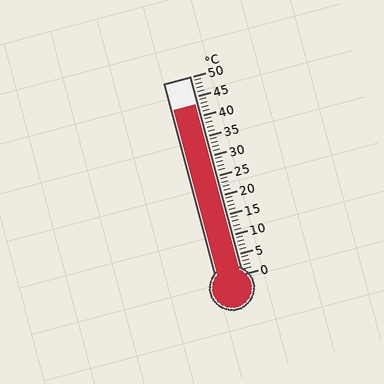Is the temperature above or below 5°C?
The temperature is above 5°C.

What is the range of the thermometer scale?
The thermometer scale ranges from 0°C to 50°C.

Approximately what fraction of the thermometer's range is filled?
The thermometer is filled to approximately 85% of its range.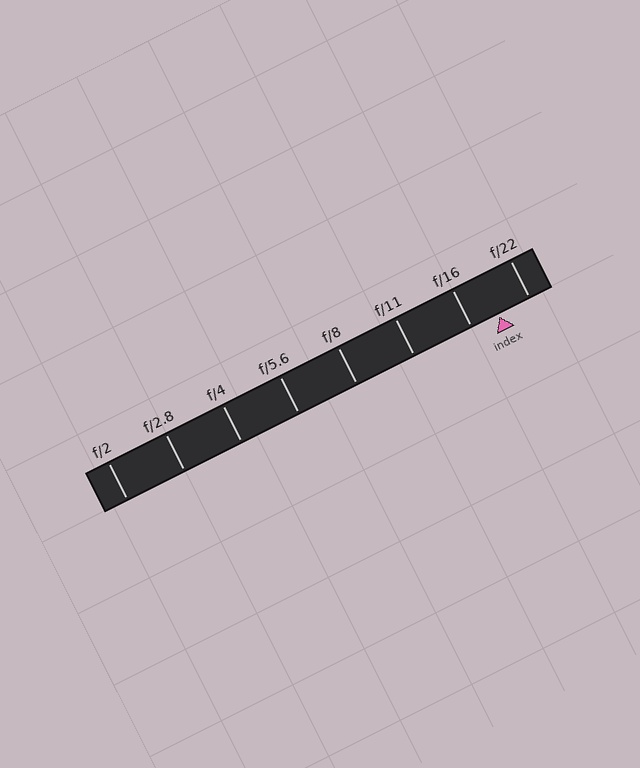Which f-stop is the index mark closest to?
The index mark is closest to f/16.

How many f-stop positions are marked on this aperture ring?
There are 8 f-stop positions marked.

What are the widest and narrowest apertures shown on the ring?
The widest aperture shown is f/2 and the narrowest is f/22.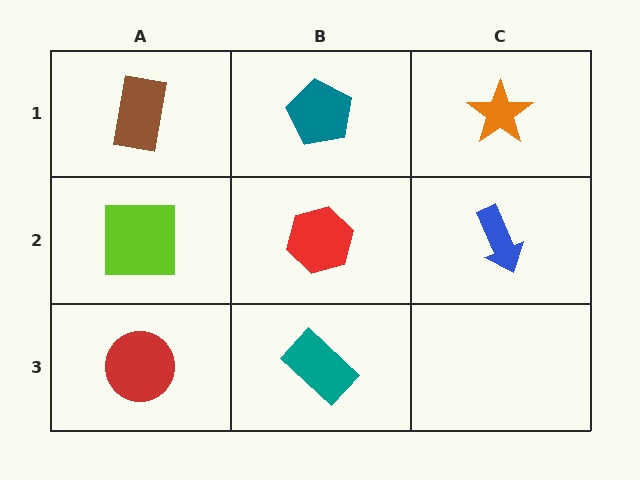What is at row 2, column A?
A lime square.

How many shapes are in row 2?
3 shapes.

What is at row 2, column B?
A red hexagon.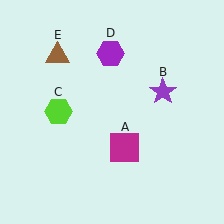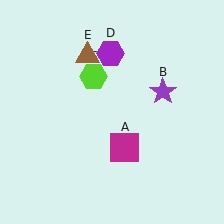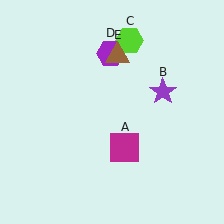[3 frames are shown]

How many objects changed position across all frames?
2 objects changed position: lime hexagon (object C), brown triangle (object E).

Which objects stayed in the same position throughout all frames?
Magenta square (object A) and purple star (object B) and purple hexagon (object D) remained stationary.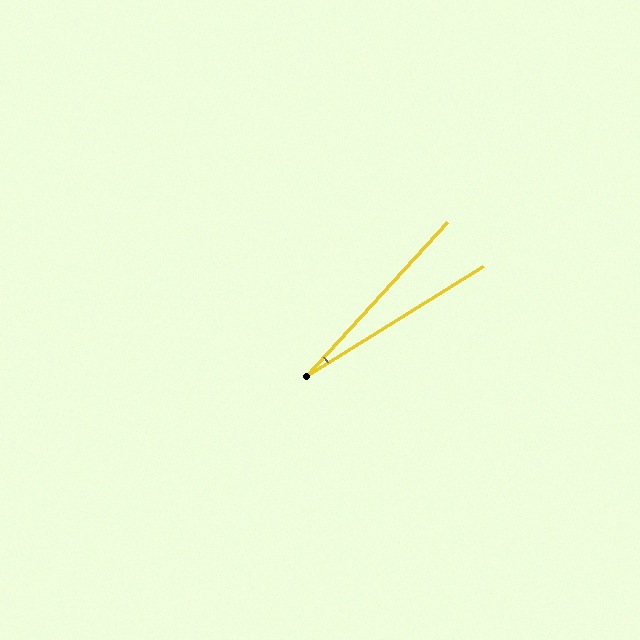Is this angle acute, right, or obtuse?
It is acute.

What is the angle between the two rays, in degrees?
Approximately 16 degrees.